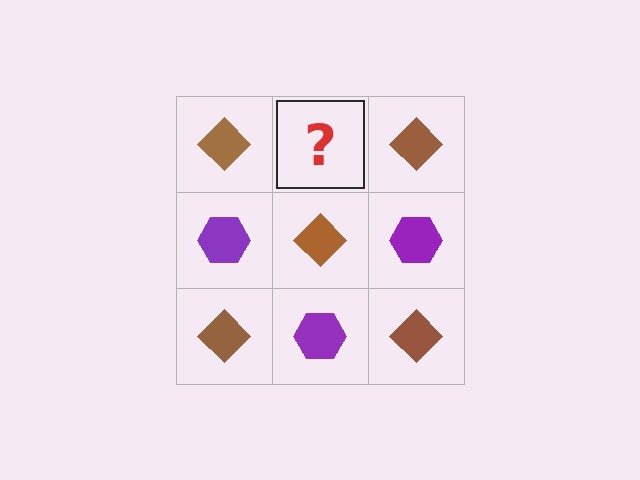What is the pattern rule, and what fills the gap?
The rule is that it alternates brown diamond and purple hexagon in a checkerboard pattern. The gap should be filled with a purple hexagon.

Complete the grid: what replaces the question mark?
The question mark should be replaced with a purple hexagon.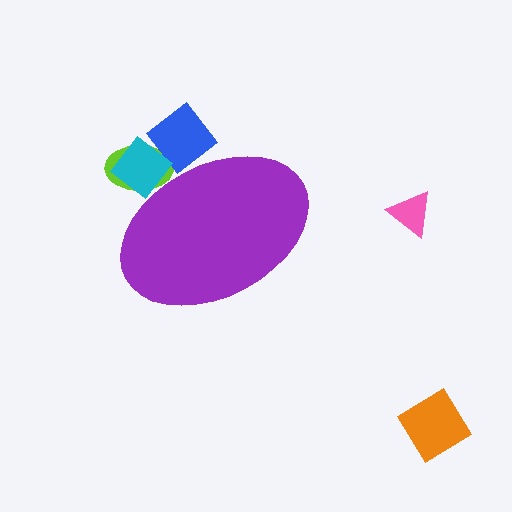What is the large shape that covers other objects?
A purple ellipse.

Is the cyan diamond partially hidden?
Yes, the cyan diamond is partially hidden behind the purple ellipse.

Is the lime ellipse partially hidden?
Yes, the lime ellipse is partially hidden behind the purple ellipse.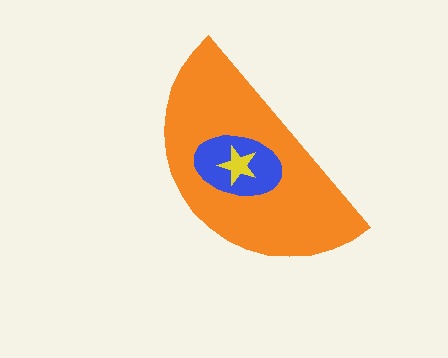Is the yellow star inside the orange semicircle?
Yes.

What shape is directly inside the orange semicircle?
The blue ellipse.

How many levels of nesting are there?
3.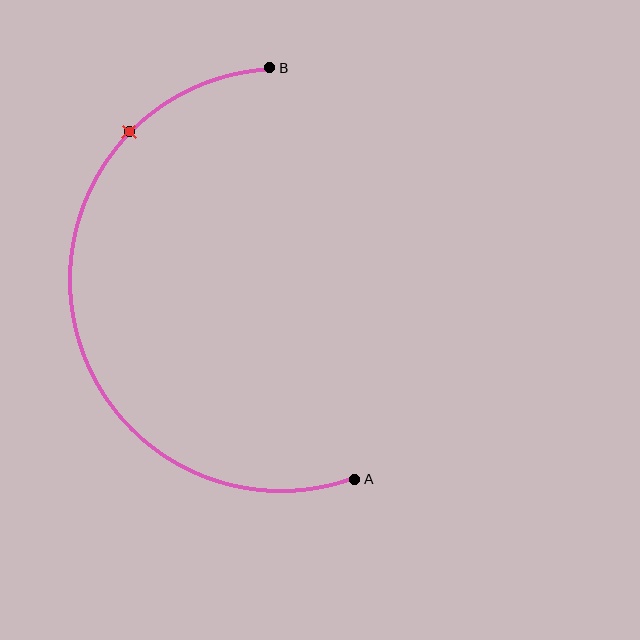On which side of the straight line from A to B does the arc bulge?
The arc bulges to the left of the straight line connecting A and B.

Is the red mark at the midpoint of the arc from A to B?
No. The red mark lies on the arc but is closer to endpoint B. The arc midpoint would be at the point on the curve equidistant along the arc from both A and B.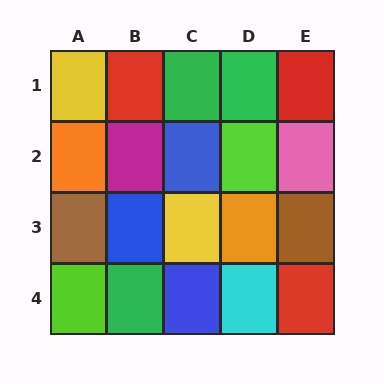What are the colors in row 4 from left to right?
Lime, green, blue, cyan, red.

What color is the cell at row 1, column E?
Red.